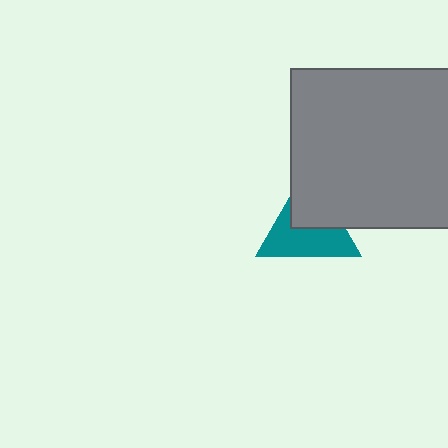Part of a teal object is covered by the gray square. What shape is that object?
It is a triangle.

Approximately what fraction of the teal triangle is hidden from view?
Roughly 43% of the teal triangle is hidden behind the gray square.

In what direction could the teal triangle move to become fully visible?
The teal triangle could move toward the lower-left. That would shift it out from behind the gray square entirely.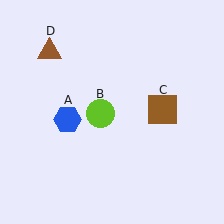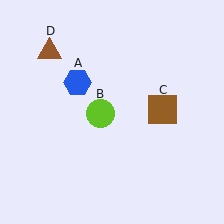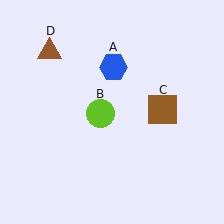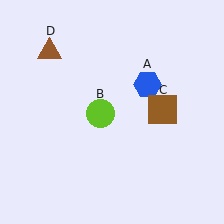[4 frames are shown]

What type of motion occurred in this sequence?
The blue hexagon (object A) rotated clockwise around the center of the scene.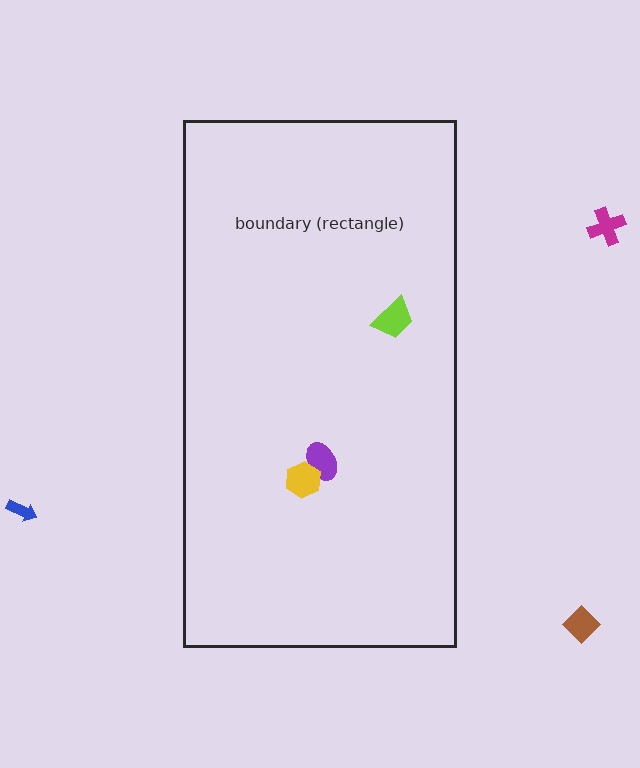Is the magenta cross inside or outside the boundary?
Outside.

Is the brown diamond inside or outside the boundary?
Outside.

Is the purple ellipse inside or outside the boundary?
Inside.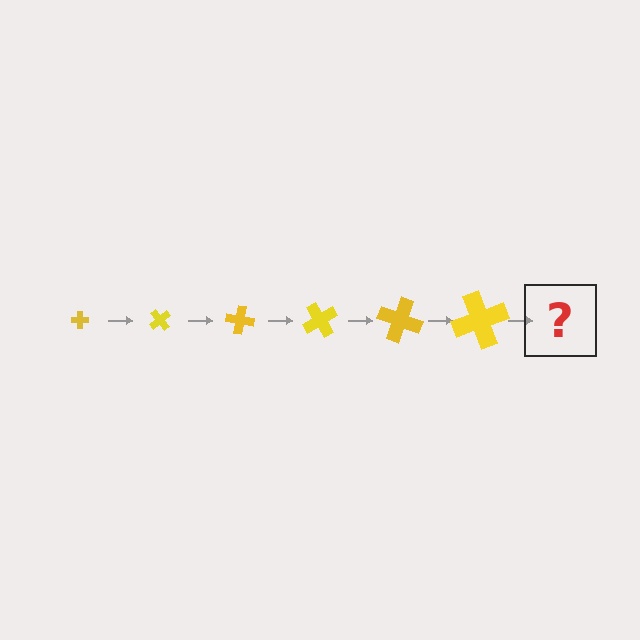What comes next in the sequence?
The next element should be a cross, larger than the previous one and rotated 300 degrees from the start.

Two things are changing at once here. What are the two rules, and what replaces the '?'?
The two rules are that the cross grows larger each step and it rotates 50 degrees each step. The '?' should be a cross, larger than the previous one and rotated 300 degrees from the start.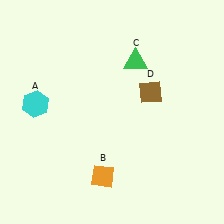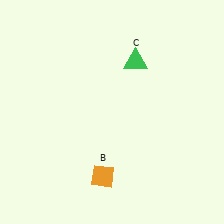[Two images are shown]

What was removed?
The brown diamond (D), the cyan hexagon (A) were removed in Image 2.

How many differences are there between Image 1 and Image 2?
There are 2 differences between the two images.